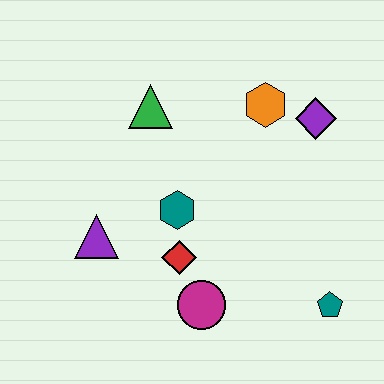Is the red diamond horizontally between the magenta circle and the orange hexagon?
No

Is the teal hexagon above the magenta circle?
Yes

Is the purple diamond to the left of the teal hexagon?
No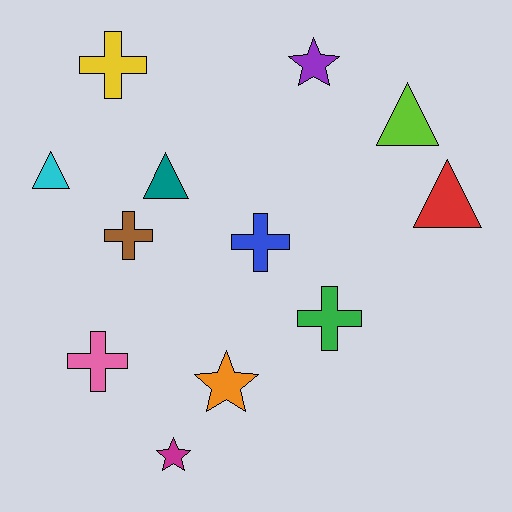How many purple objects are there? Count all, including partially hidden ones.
There is 1 purple object.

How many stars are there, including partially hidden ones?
There are 3 stars.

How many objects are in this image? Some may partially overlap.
There are 12 objects.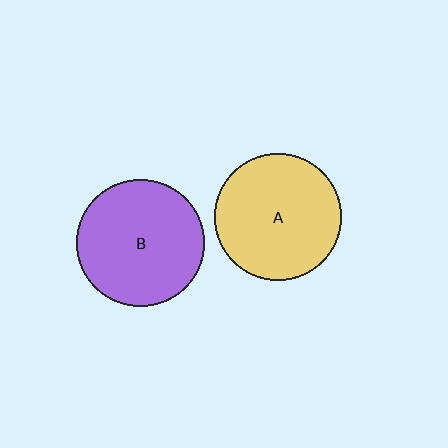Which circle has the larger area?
Circle B (purple).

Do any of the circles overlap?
No, none of the circles overlap.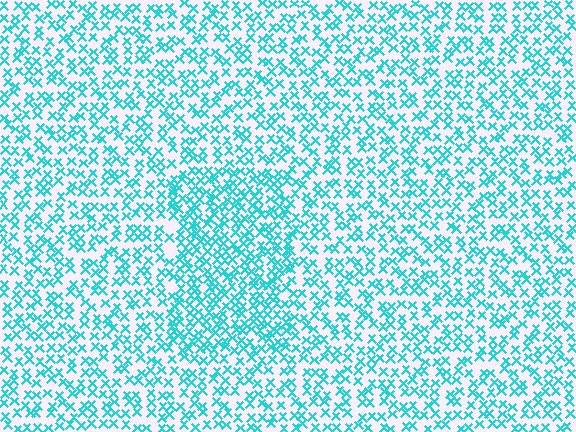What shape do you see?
I see a rectangle.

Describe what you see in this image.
The image contains small cyan elements arranged at two different densities. A rectangle-shaped region is visible where the elements are more densely packed than the surrounding area.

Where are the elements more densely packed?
The elements are more densely packed inside the rectangle boundary.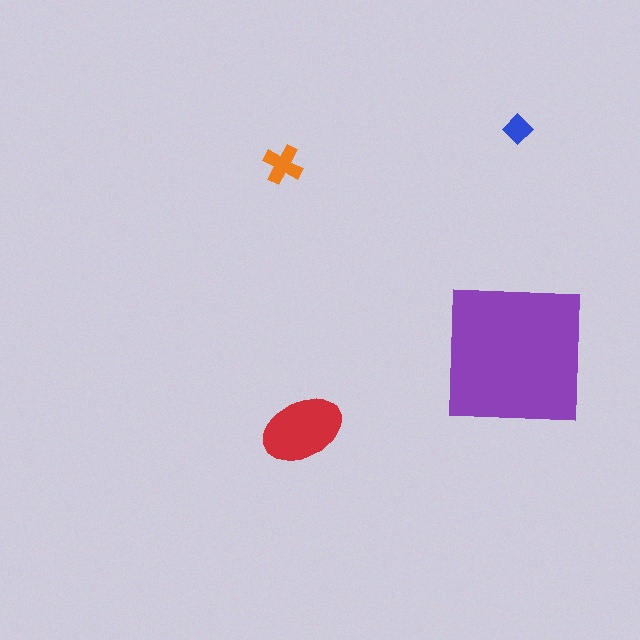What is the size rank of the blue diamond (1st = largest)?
4th.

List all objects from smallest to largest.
The blue diamond, the orange cross, the red ellipse, the purple square.